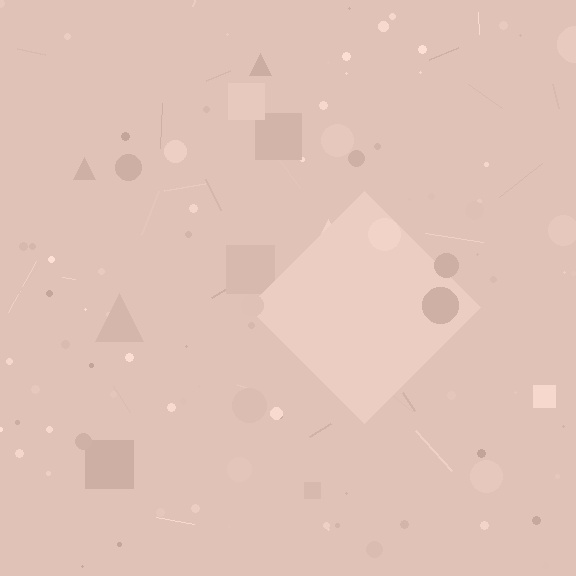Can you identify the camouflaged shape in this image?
The camouflaged shape is a diamond.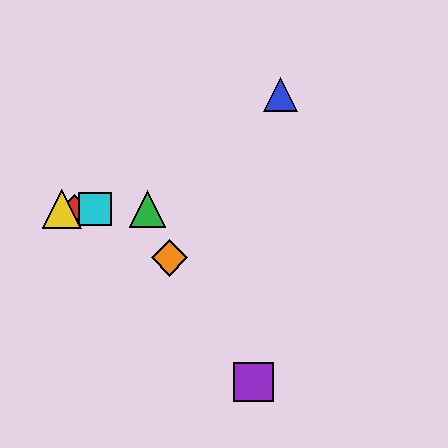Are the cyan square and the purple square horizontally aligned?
No, the cyan square is at y≈209 and the purple square is at y≈382.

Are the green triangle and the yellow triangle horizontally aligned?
Yes, both are at y≈209.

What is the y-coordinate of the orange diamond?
The orange diamond is at y≈258.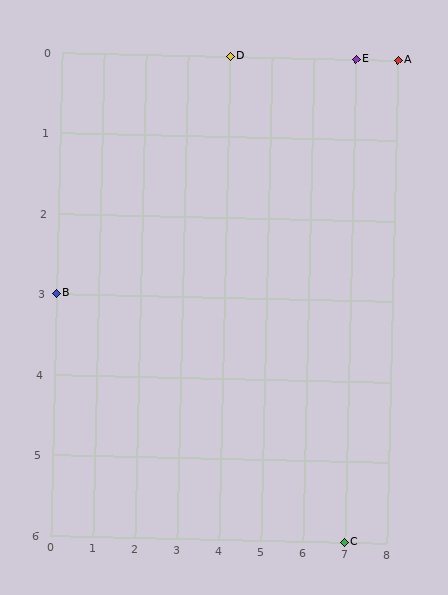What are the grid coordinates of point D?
Point D is at grid coordinates (4, 0).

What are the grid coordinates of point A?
Point A is at grid coordinates (8, 0).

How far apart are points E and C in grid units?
Points E and C are 6 rows apart.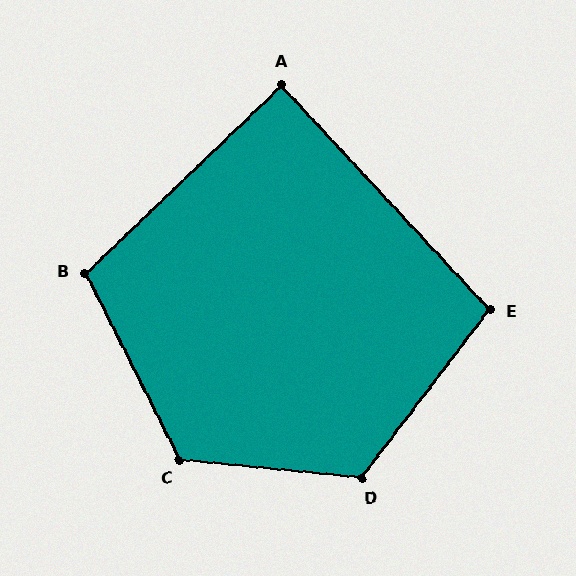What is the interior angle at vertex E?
Approximately 100 degrees (obtuse).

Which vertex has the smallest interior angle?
A, at approximately 89 degrees.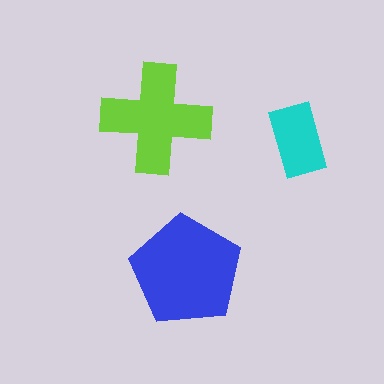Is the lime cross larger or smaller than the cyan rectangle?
Larger.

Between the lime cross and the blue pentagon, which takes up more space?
The blue pentagon.